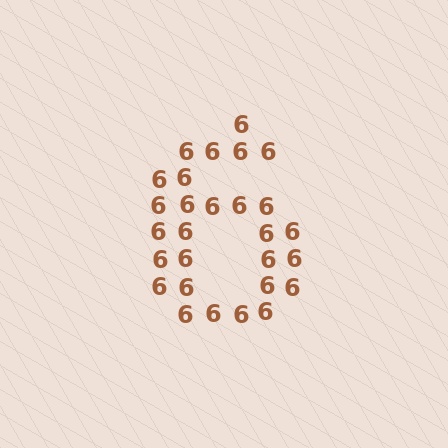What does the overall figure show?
The overall figure shows the digit 6.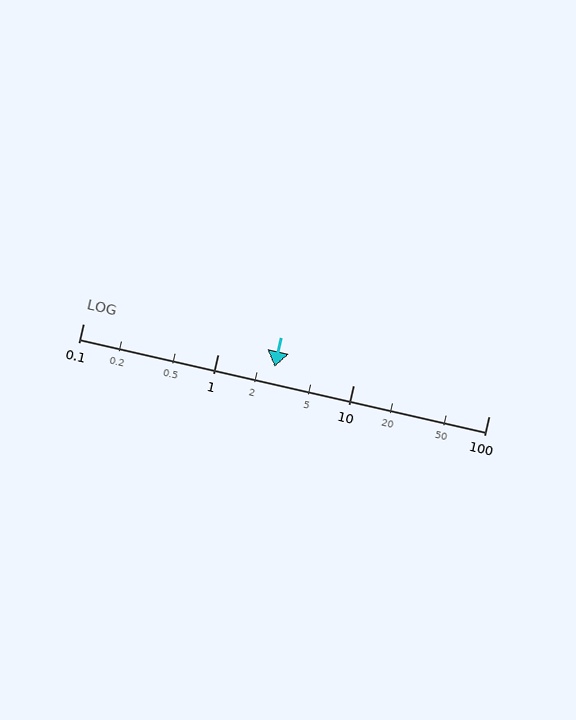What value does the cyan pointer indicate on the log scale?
The pointer indicates approximately 2.6.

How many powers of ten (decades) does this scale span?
The scale spans 3 decades, from 0.1 to 100.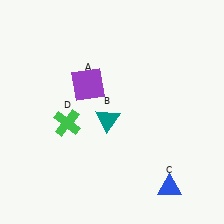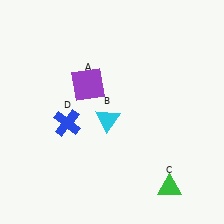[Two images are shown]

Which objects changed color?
B changed from teal to cyan. C changed from blue to green. D changed from green to blue.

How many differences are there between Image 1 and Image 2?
There are 3 differences between the two images.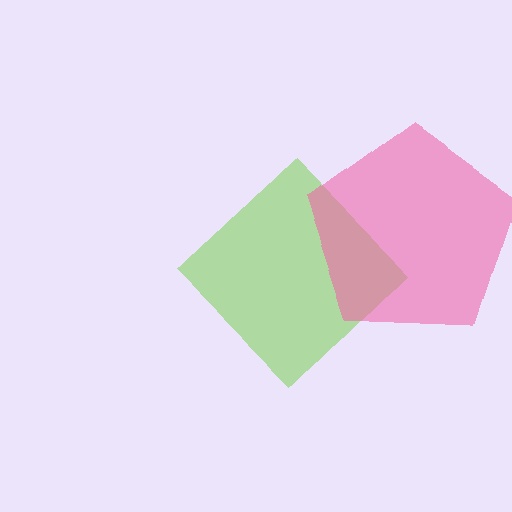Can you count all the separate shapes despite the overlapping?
Yes, there are 2 separate shapes.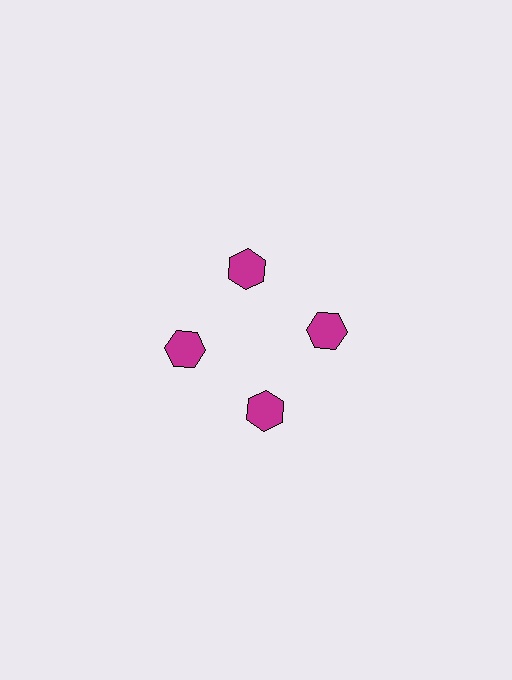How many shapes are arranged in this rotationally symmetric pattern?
There are 4 shapes, arranged in 4 groups of 1.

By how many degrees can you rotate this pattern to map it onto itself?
The pattern maps onto itself every 90 degrees of rotation.